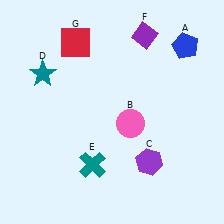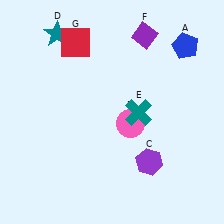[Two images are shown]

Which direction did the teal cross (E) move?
The teal cross (E) moved up.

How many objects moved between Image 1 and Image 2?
2 objects moved between the two images.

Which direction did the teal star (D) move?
The teal star (D) moved up.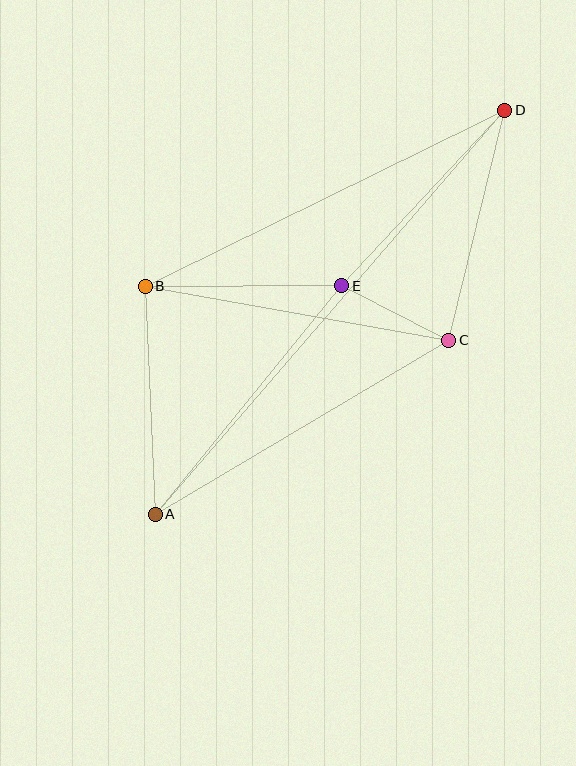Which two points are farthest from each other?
Points A and D are farthest from each other.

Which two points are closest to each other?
Points C and E are closest to each other.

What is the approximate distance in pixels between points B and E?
The distance between B and E is approximately 197 pixels.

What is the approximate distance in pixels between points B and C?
The distance between B and C is approximately 309 pixels.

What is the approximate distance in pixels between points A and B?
The distance between A and B is approximately 228 pixels.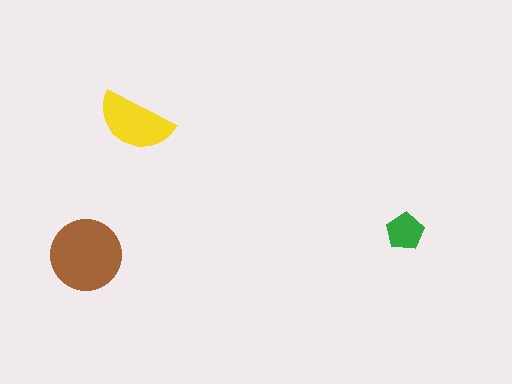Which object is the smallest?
The green pentagon.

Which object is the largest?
The brown circle.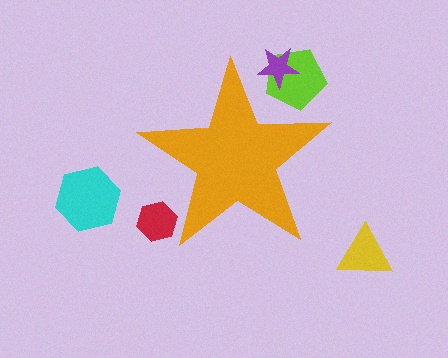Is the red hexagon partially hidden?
Yes, the red hexagon is partially hidden behind the orange star.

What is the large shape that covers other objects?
An orange star.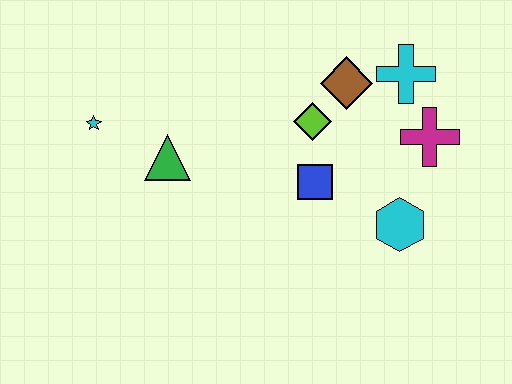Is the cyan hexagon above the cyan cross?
No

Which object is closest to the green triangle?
The cyan star is closest to the green triangle.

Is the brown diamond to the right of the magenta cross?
No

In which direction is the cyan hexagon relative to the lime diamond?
The cyan hexagon is below the lime diamond.